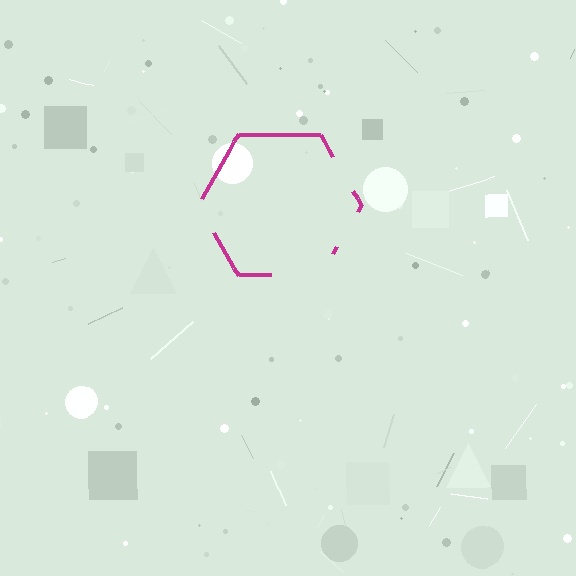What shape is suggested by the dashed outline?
The dashed outline suggests a hexagon.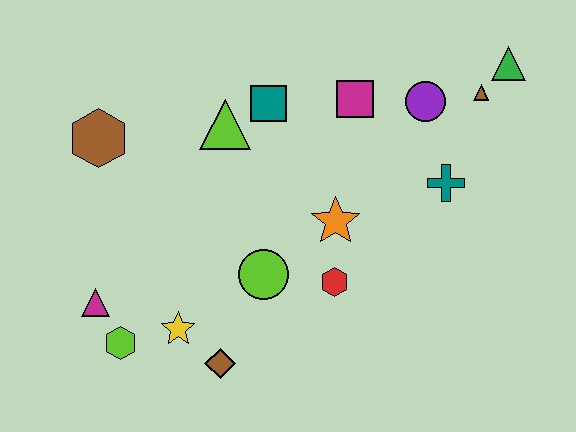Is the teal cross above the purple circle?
No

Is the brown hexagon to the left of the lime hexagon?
Yes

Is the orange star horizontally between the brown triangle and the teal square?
Yes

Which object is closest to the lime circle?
The red hexagon is closest to the lime circle.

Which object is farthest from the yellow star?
The green triangle is farthest from the yellow star.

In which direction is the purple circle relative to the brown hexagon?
The purple circle is to the right of the brown hexagon.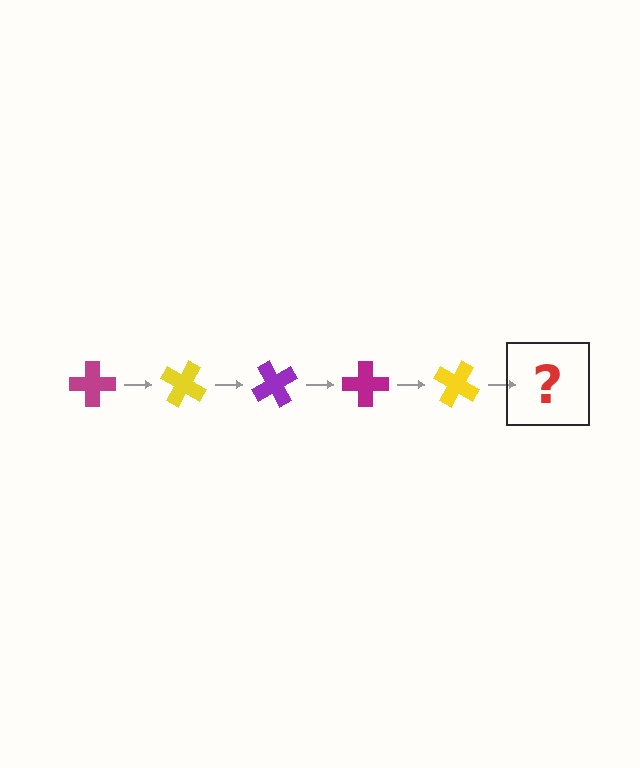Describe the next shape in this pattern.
It should be a purple cross, rotated 150 degrees from the start.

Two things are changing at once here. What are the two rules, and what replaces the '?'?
The two rules are that it rotates 30 degrees each step and the color cycles through magenta, yellow, and purple. The '?' should be a purple cross, rotated 150 degrees from the start.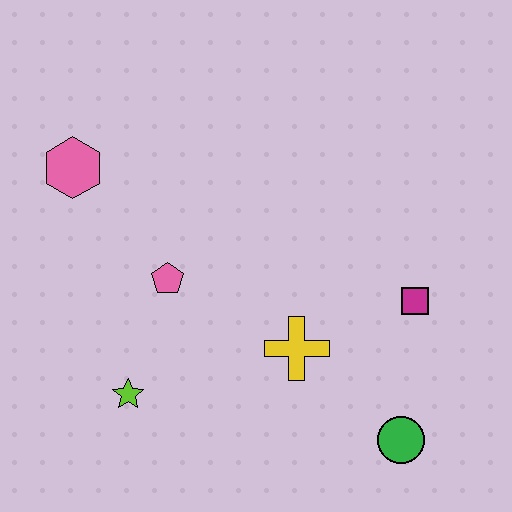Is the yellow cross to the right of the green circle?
No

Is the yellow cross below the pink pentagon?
Yes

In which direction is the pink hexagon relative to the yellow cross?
The pink hexagon is to the left of the yellow cross.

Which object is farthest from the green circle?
The pink hexagon is farthest from the green circle.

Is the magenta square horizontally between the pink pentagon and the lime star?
No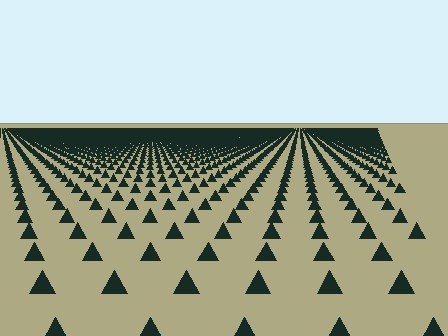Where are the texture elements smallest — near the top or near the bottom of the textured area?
Near the top.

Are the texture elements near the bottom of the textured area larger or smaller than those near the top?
Larger. Near the bottom, elements are closer to the viewer and appear at a bigger on-screen size.